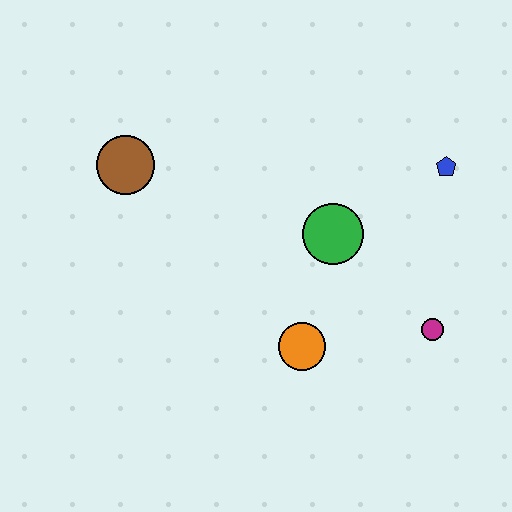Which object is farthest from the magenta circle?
The brown circle is farthest from the magenta circle.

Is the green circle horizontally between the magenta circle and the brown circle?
Yes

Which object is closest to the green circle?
The orange circle is closest to the green circle.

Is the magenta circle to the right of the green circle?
Yes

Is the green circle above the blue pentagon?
No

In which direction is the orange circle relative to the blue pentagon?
The orange circle is below the blue pentagon.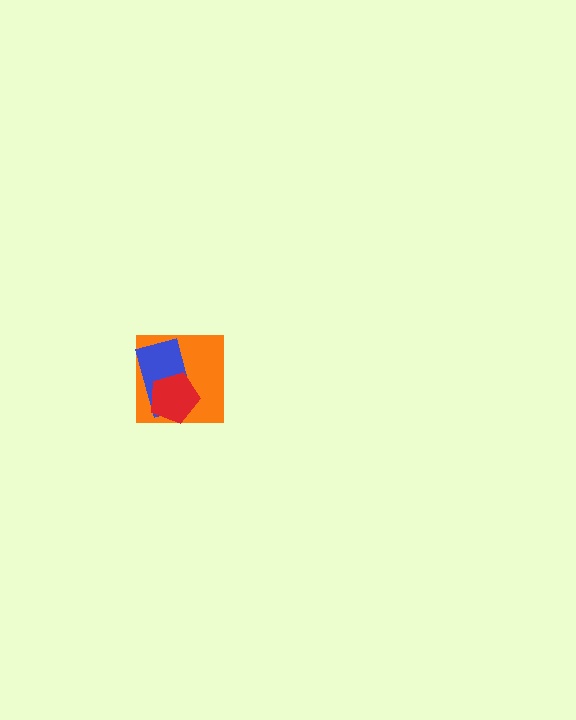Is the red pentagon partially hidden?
No, no other shape covers it.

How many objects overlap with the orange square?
2 objects overlap with the orange square.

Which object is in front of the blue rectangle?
The red pentagon is in front of the blue rectangle.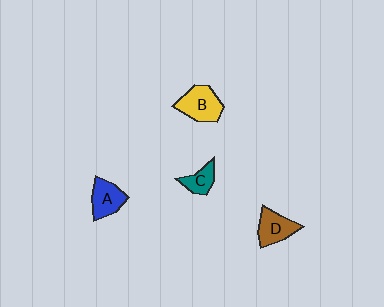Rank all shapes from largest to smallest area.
From largest to smallest: B (yellow), D (brown), A (blue), C (teal).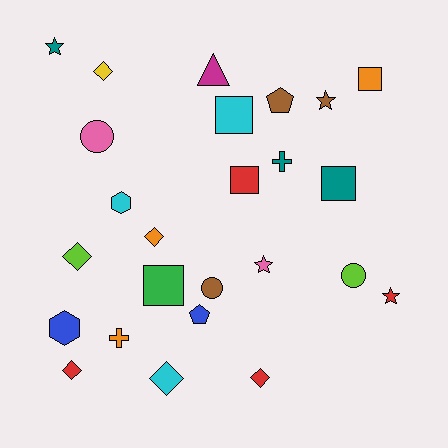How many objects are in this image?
There are 25 objects.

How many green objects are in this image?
There is 1 green object.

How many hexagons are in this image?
There are 2 hexagons.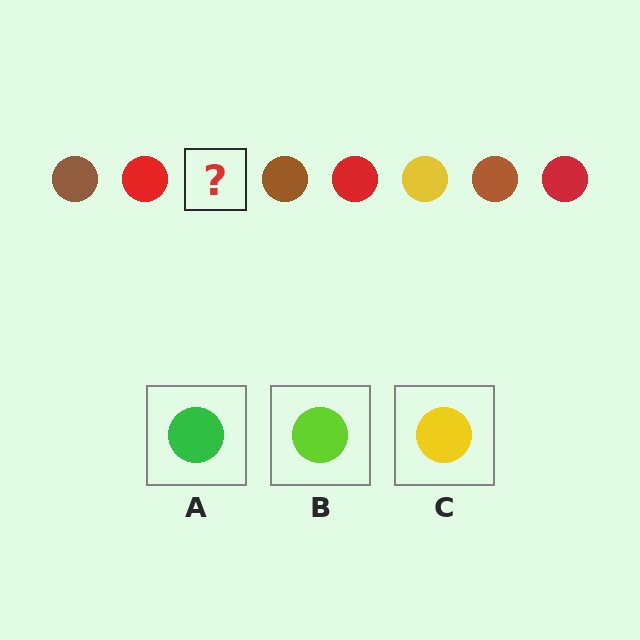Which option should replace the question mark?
Option C.